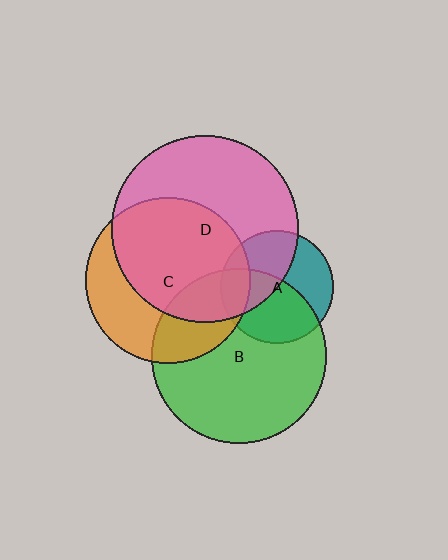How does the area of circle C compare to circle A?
Approximately 2.1 times.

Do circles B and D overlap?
Yes.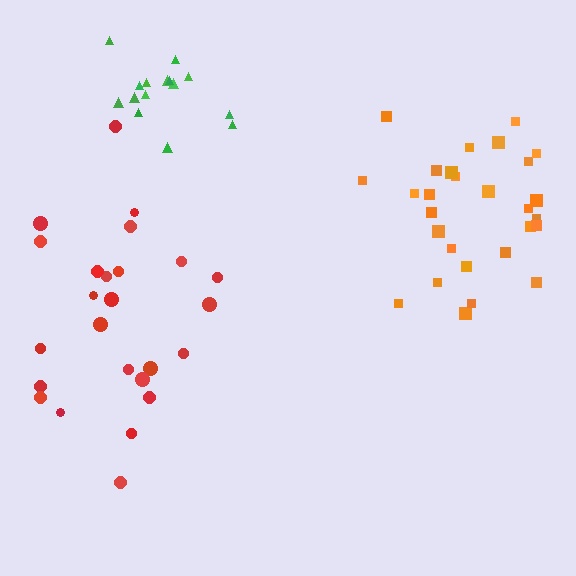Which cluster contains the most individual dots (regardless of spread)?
Orange (28).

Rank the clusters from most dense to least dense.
green, orange, red.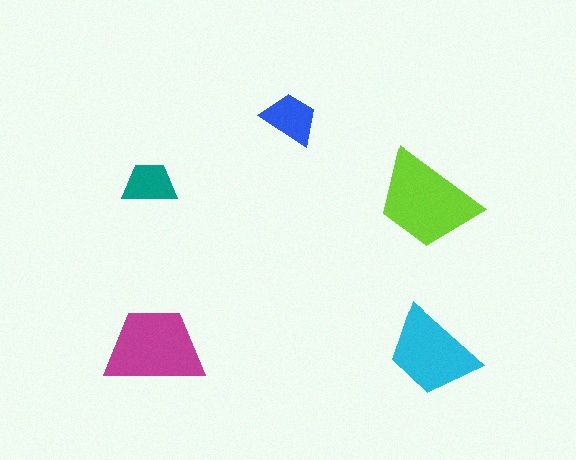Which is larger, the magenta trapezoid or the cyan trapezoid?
The magenta one.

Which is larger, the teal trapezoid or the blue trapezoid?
The blue one.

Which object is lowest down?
The cyan trapezoid is bottommost.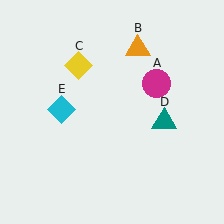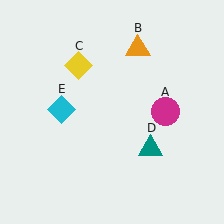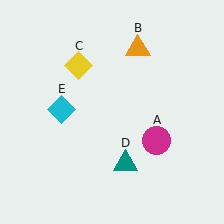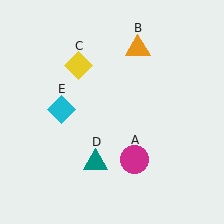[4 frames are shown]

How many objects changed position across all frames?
2 objects changed position: magenta circle (object A), teal triangle (object D).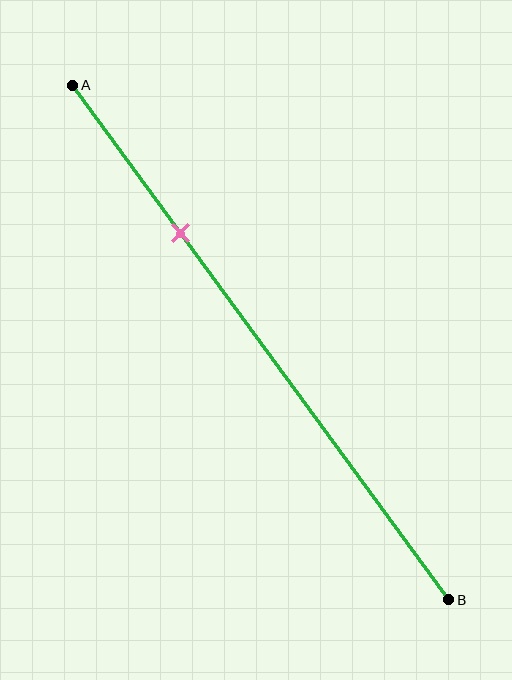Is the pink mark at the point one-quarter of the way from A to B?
No, the mark is at about 30% from A, not at the 25% one-quarter point.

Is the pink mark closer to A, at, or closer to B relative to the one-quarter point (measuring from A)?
The pink mark is closer to point B than the one-quarter point of segment AB.